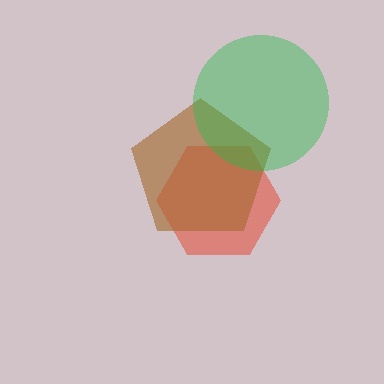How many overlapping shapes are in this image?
There are 3 overlapping shapes in the image.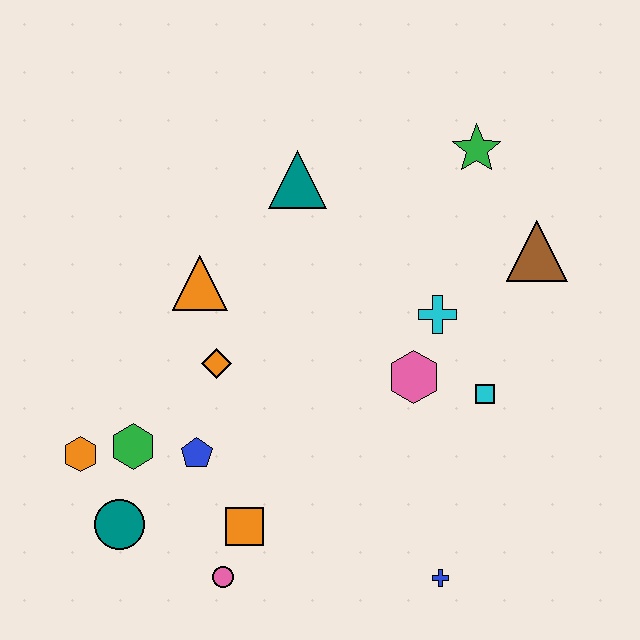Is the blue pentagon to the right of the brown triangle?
No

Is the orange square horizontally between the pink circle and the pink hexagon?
Yes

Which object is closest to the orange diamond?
The orange triangle is closest to the orange diamond.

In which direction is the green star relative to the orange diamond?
The green star is to the right of the orange diamond.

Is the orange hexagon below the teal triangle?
Yes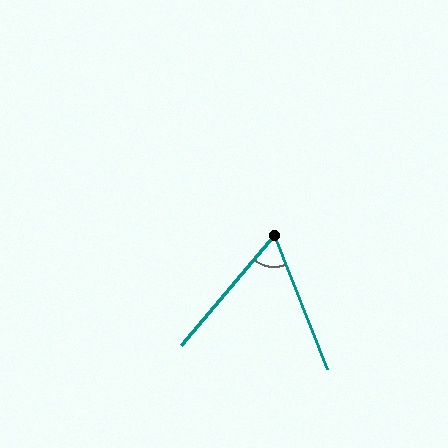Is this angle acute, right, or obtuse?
It is acute.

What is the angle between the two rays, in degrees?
Approximately 62 degrees.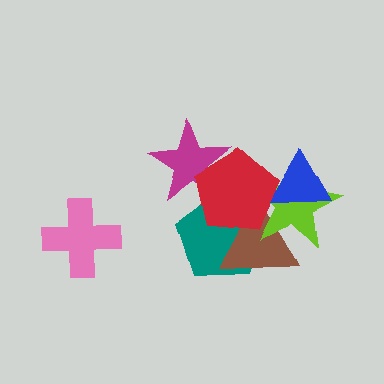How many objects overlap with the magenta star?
2 objects overlap with the magenta star.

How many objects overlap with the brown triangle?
4 objects overlap with the brown triangle.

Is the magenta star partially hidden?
Yes, it is partially covered by another shape.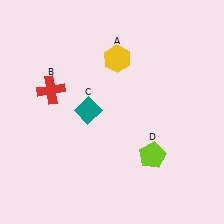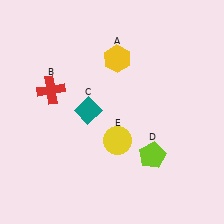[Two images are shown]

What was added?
A yellow circle (E) was added in Image 2.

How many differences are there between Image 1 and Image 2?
There is 1 difference between the two images.